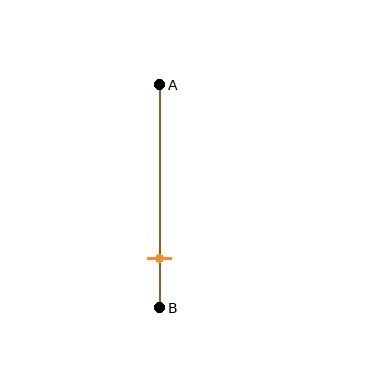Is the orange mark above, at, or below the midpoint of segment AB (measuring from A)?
The orange mark is below the midpoint of segment AB.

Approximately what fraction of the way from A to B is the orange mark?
The orange mark is approximately 80% of the way from A to B.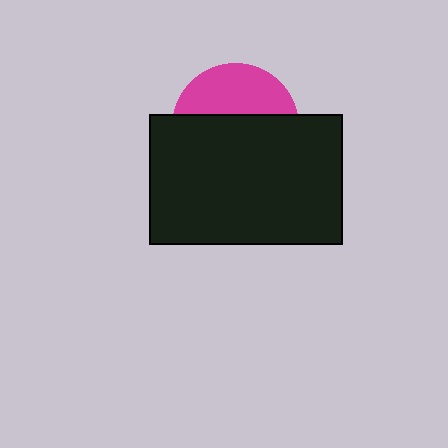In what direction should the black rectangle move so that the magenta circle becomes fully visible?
The black rectangle should move down. That is the shortest direction to clear the overlap and leave the magenta circle fully visible.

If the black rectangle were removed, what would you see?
You would see the complete magenta circle.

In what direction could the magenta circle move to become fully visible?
The magenta circle could move up. That would shift it out from behind the black rectangle entirely.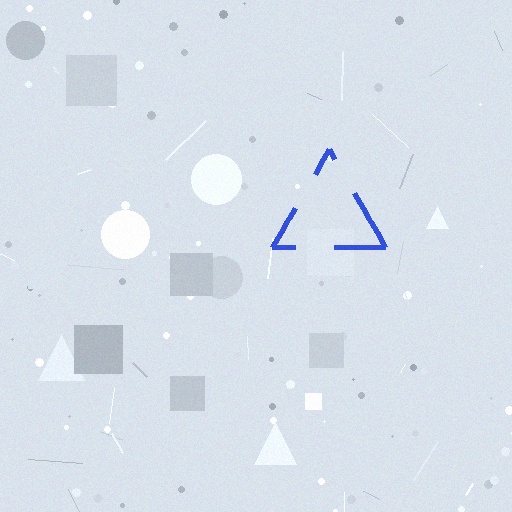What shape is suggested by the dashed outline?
The dashed outline suggests a triangle.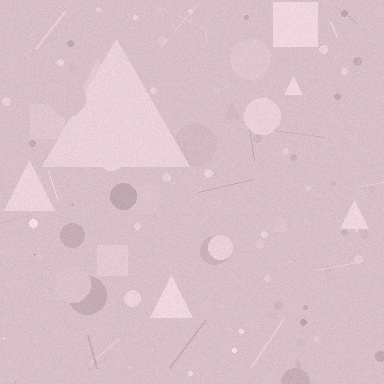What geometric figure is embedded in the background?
A triangle is embedded in the background.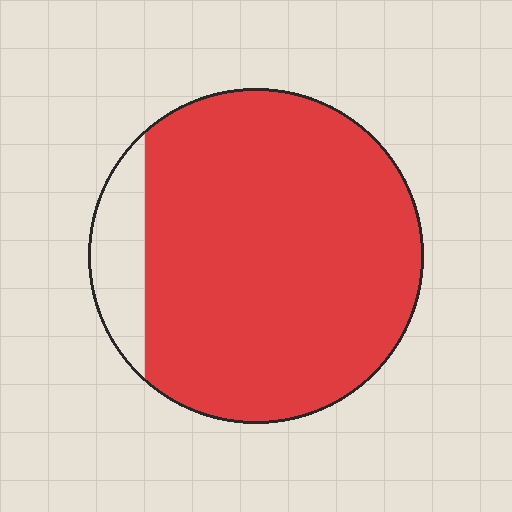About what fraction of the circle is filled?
About nine tenths (9/10).